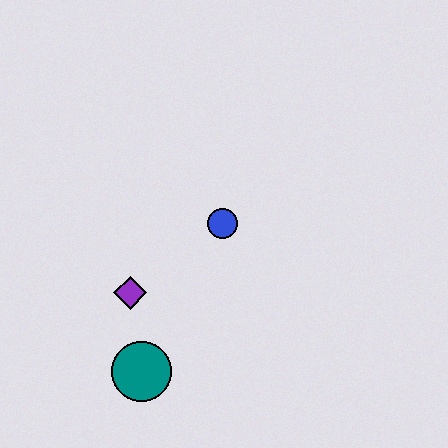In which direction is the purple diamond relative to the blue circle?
The purple diamond is to the left of the blue circle.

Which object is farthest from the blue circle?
The teal circle is farthest from the blue circle.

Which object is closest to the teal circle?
The purple diamond is closest to the teal circle.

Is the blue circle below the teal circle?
No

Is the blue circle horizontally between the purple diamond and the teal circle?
No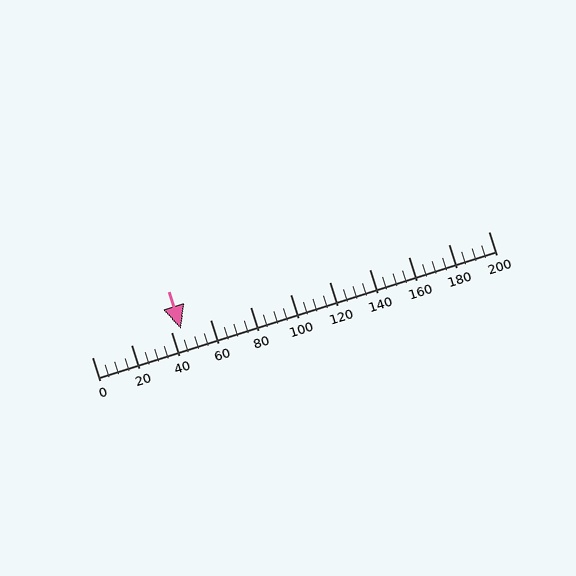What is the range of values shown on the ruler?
The ruler shows values from 0 to 200.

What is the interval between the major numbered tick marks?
The major tick marks are spaced 20 units apart.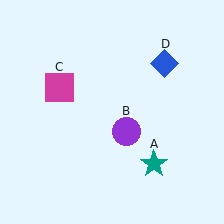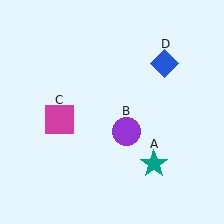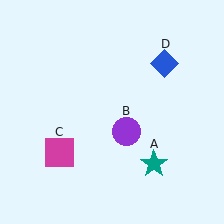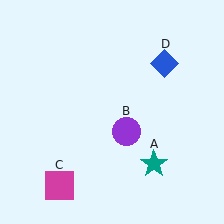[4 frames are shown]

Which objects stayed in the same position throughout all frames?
Teal star (object A) and purple circle (object B) and blue diamond (object D) remained stationary.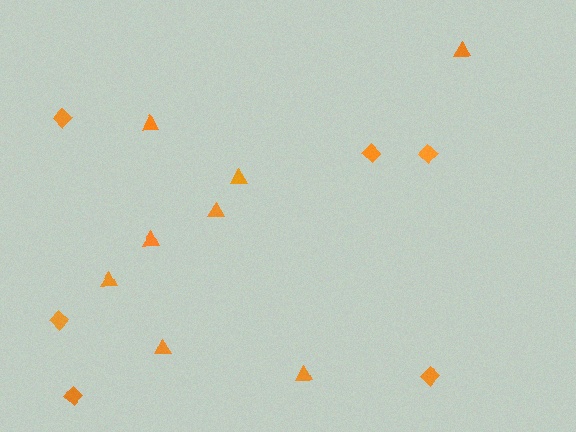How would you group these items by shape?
There are 2 groups: one group of triangles (8) and one group of diamonds (6).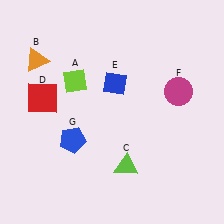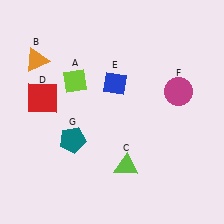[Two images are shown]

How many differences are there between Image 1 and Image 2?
There is 1 difference between the two images.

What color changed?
The pentagon (G) changed from blue in Image 1 to teal in Image 2.